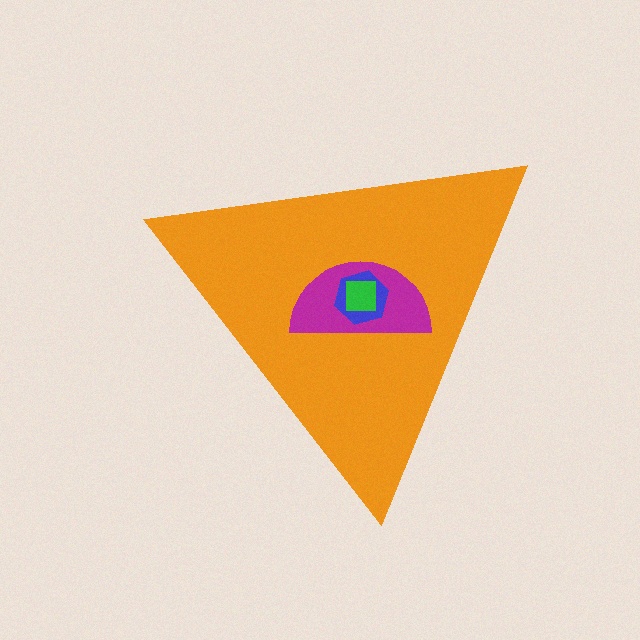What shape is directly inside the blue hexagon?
The green square.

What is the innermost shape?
The green square.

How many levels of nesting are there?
4.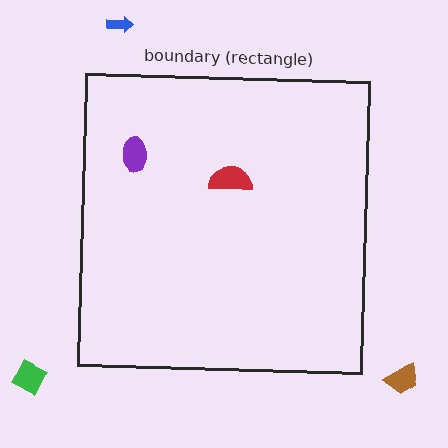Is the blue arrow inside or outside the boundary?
Outside.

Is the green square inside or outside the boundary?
Outside.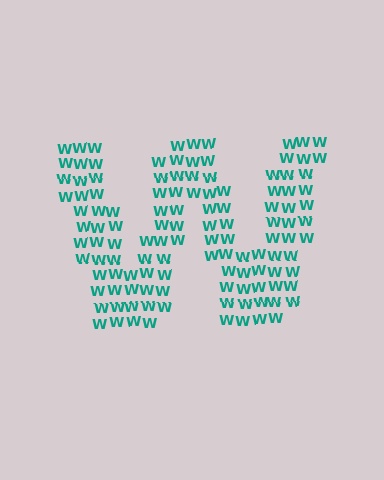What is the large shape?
The large shape is the letter W.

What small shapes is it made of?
It is made of small letter W's.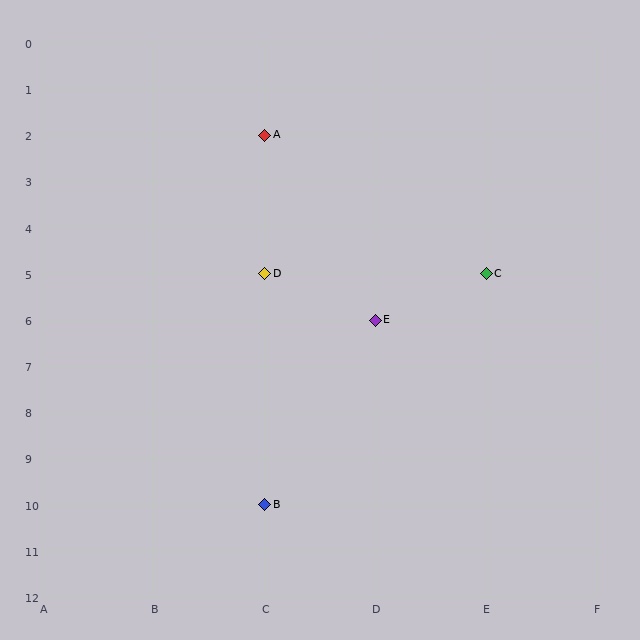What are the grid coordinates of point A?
Point A is at grid coordinates (C, 2).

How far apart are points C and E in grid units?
Points C and E are 1 column and 1 row apart (about 1.4 grid units diagonally).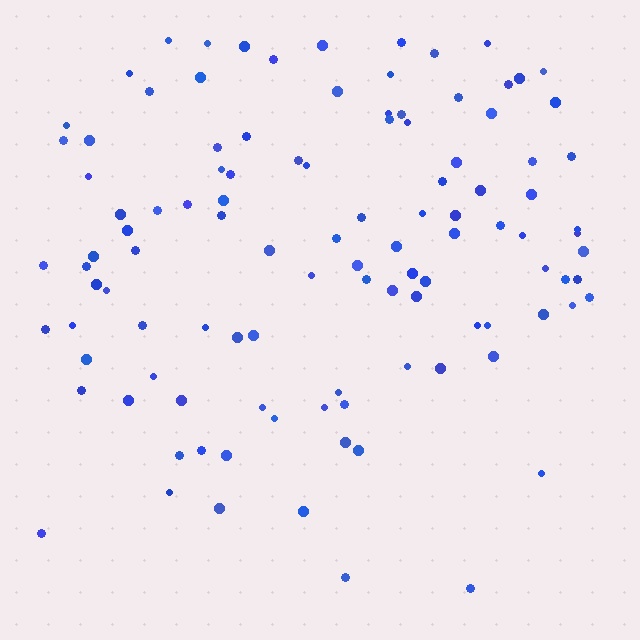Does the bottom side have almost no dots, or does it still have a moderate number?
Still a moderate number, just noticeably fewer than the top.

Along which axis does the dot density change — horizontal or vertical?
Vertical.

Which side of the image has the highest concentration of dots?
The top.